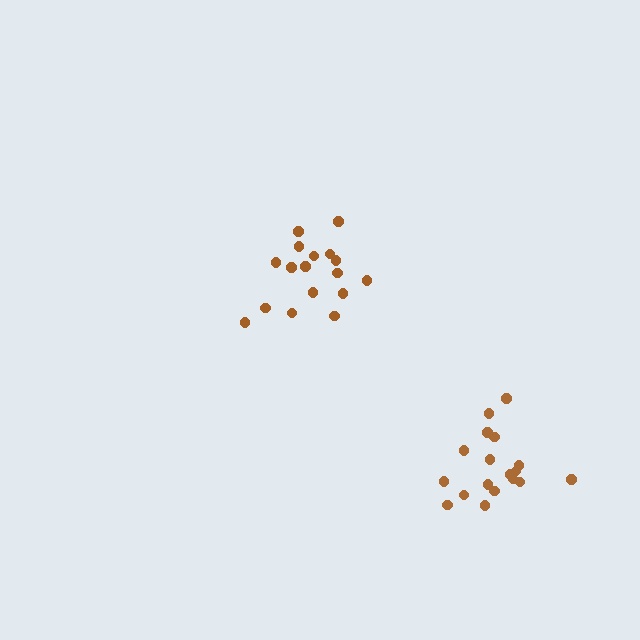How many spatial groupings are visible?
There are 2 spatial groupings.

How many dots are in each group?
Group 1: 18 dots, Group 2: 17 dots (35 total).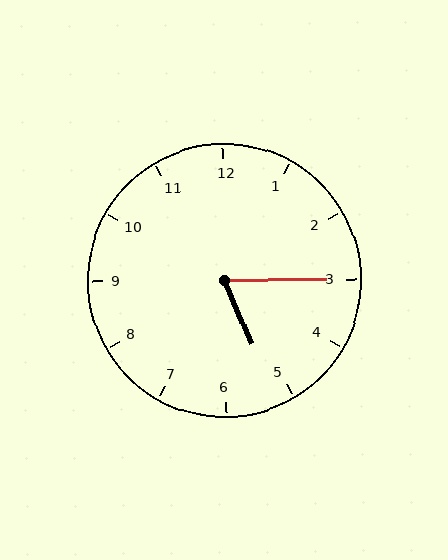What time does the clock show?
5:15.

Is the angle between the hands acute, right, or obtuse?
It is acute.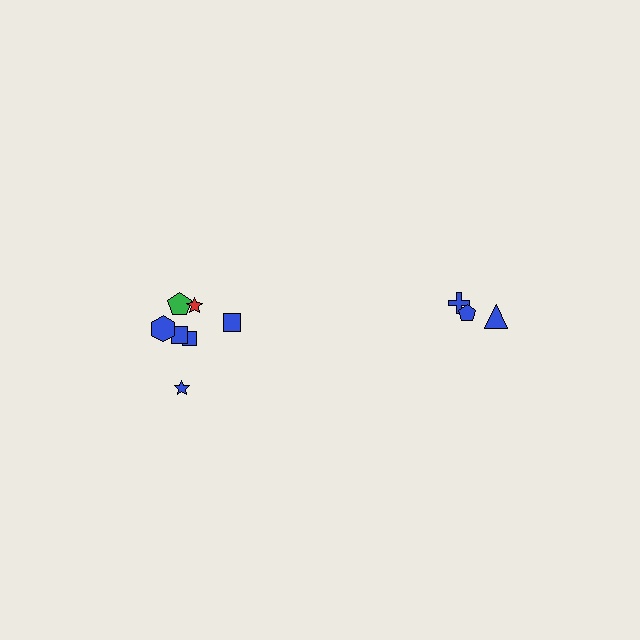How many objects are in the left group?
There are 7 objects.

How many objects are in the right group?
There are 3 objects.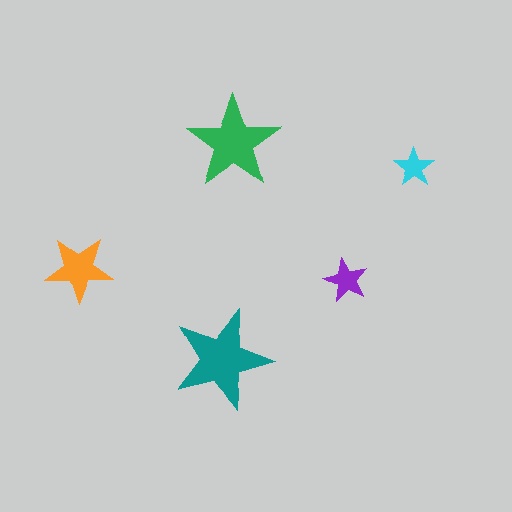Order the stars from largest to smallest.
the teal one, the green one, the orange one, the purple one, the cyan one.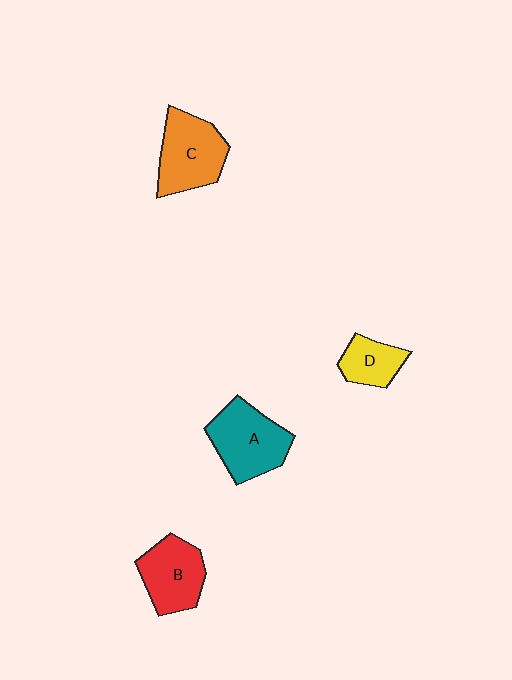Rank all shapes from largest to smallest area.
From largest to smallest: A (teal), C (orange), B (red), D (yellow).